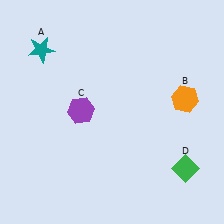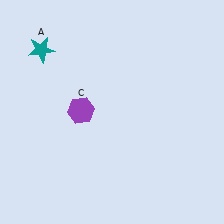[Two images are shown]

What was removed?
The green diamond (D), the orange hexagon (B) were removed in Image 2.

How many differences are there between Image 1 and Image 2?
There are 2 differences between the two images.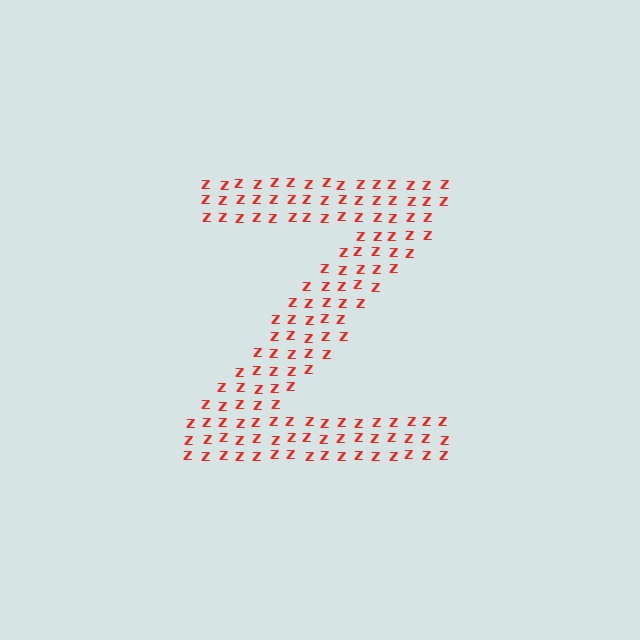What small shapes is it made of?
It is made of small letter Z's.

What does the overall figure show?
The overall figure shows the letter Z.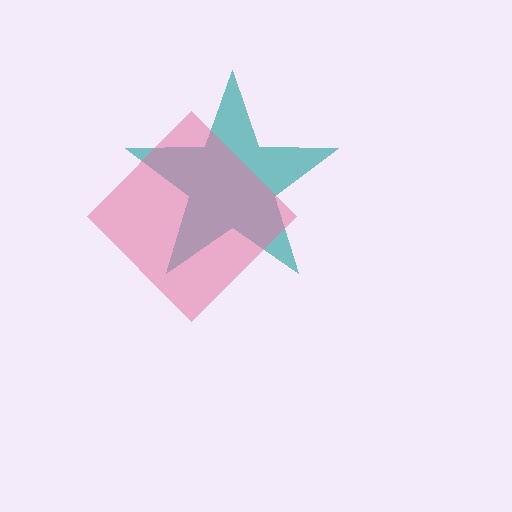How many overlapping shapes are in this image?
There are 2 overlapping shapes in the image.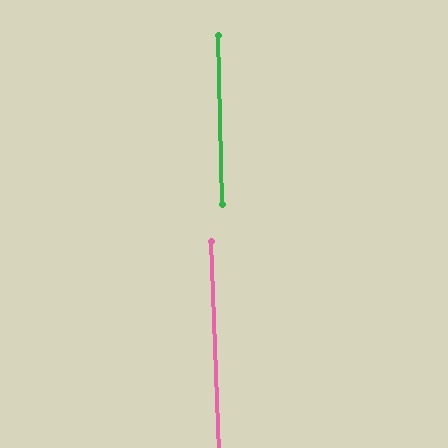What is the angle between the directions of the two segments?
Approximately 1 degree.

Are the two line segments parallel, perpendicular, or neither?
Parallel — their directions differ by only 0.9°.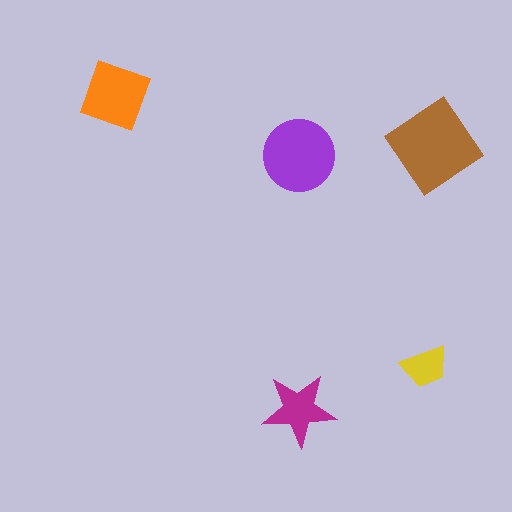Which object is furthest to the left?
The orange square is leftmost.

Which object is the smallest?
The yellow trapezoid.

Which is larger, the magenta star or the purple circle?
The purple circle.